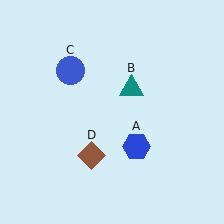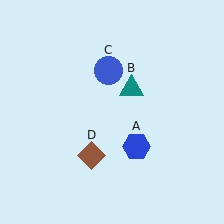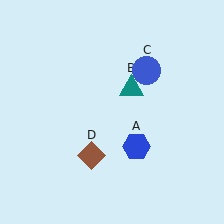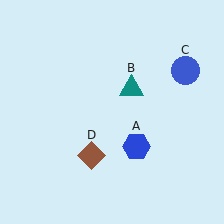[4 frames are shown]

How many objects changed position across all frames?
1 object changed position: blue circle (object C).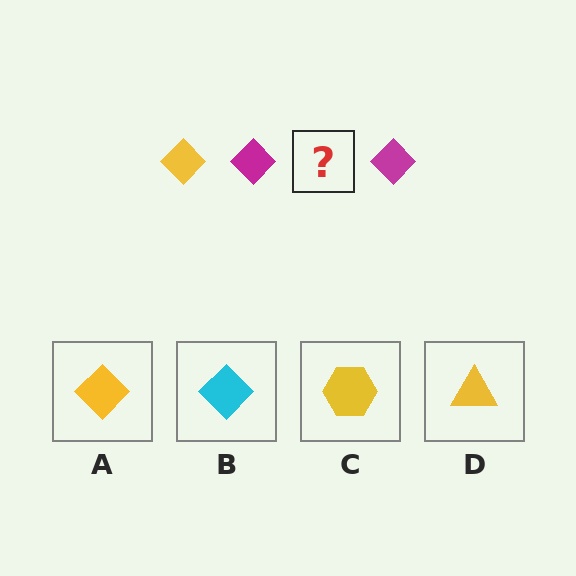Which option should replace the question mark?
Option A.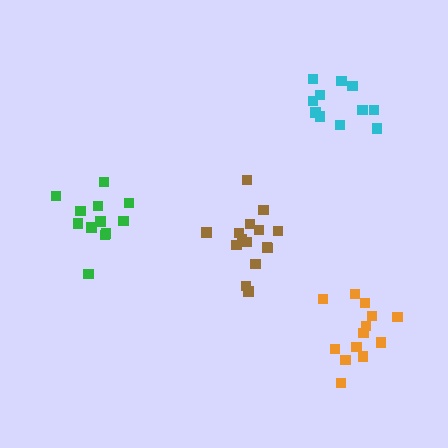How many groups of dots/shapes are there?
There are 4 groups.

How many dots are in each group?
Group 1: 13 dots, Group 2: 12 dots, Group 3: 15 dots, Group 4: 11 dots (51 total).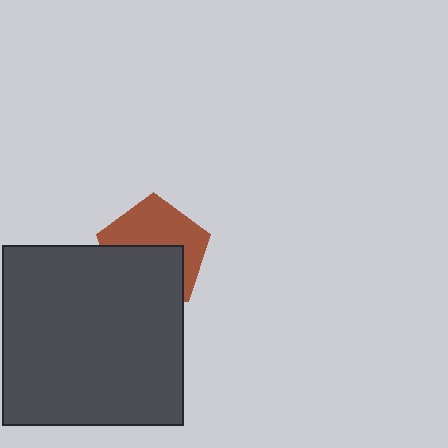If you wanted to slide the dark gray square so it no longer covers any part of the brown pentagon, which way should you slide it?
Slide it down — that is the most direct way to separate the two shapes.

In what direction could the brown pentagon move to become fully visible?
The brown pentagon could move up. That would shift it out from behind the dark gray square entirely.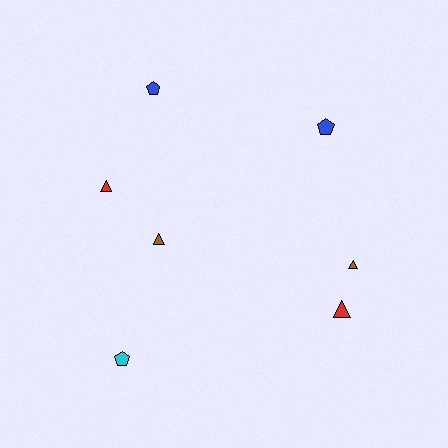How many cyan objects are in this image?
There is 1 cyan object.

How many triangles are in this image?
There are 4 triangles.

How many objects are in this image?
There are 7 objects.